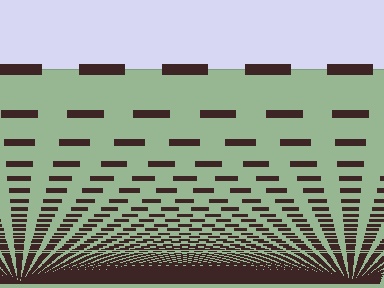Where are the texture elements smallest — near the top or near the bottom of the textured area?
Near the bottom.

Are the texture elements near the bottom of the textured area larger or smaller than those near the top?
Smaller. The gradient is inverted — elements near the bottom are smaller and denser.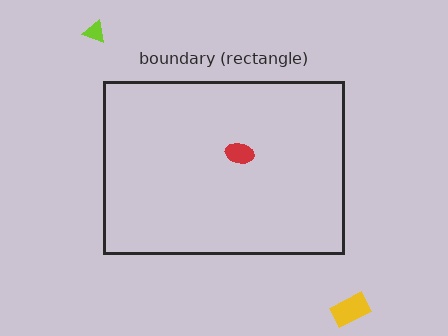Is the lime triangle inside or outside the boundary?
Outside.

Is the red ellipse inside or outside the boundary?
Inside.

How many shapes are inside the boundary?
1 inside, 2 outside.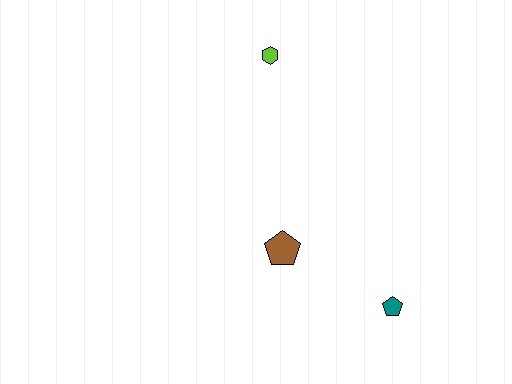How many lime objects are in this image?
There is 1 lime object.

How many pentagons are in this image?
There are 2 pentagons.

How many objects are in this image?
There are 3 objects.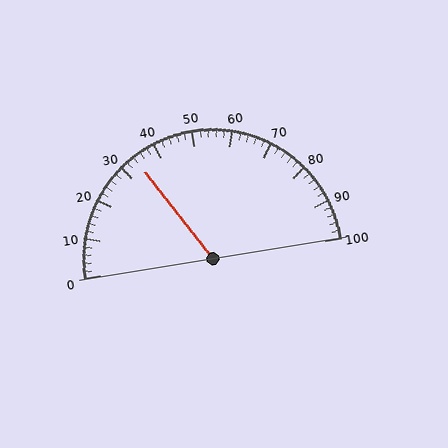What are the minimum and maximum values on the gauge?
The gauge ranges from 0 to 100.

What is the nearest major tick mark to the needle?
The nearest major tick mark is 30.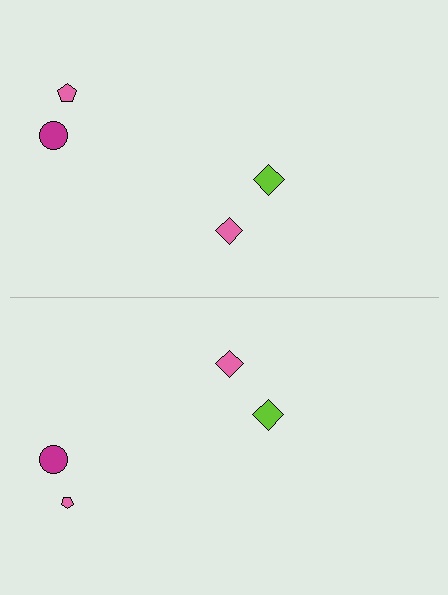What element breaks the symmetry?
The pink pentagon on the bottom side has a different size than its mirror counterpart.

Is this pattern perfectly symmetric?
No, the pattern is not perfectly symmetric. The pink pentagon on the bottom side has a different size than its mirror counterpart.